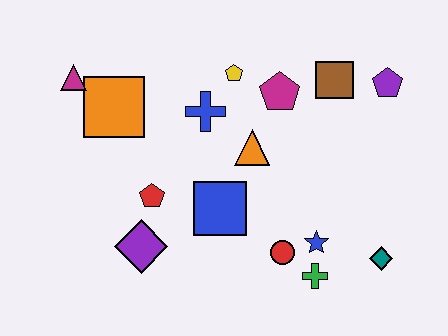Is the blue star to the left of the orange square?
No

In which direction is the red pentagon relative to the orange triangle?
The red pentagon is to the left of the orange triangle.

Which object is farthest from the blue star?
The magenta triangle is farthest from the blue star.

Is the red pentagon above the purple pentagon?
No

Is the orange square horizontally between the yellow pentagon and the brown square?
No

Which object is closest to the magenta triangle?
The orange square is closest to the magenta triangle.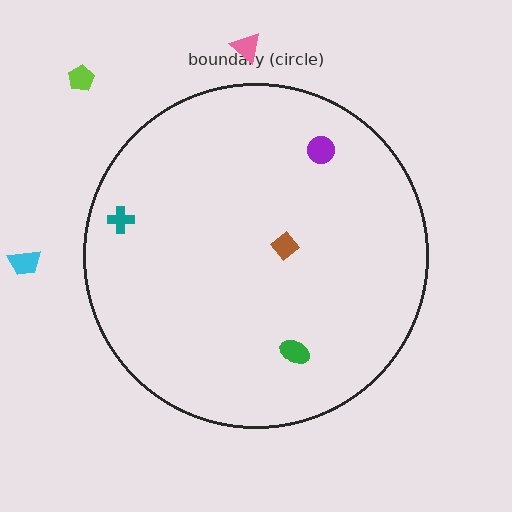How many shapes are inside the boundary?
4 inside, 3 outside.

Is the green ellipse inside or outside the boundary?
Inside.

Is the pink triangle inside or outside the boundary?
Outside.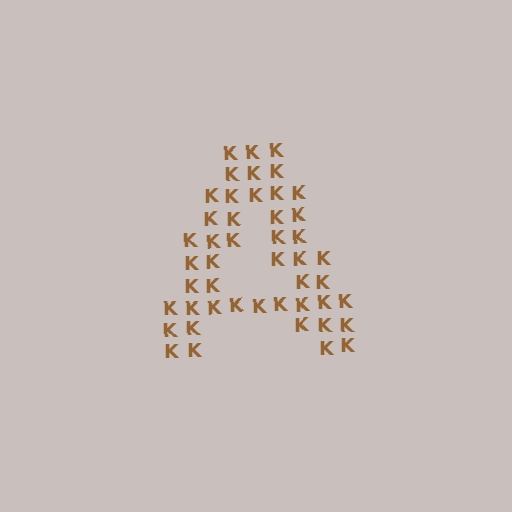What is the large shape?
The large shape is the letter A.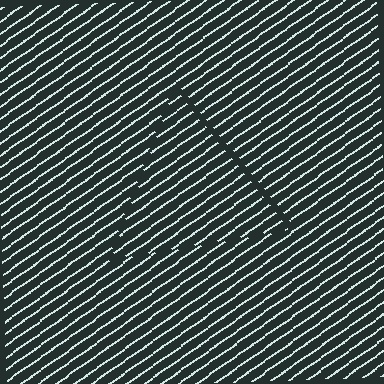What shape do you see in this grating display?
An illusory triangle. The interior of the shape contains the same grating, shifted by half a period — the contour is defined by the phase discontinuity where line-ends from the inner and outer gratings abut.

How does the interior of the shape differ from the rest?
The interior of the shape contains the same grating, shifted by half a period — the contour is defined by the phase discontinuity where line-ends from the inner and outer gratings abut.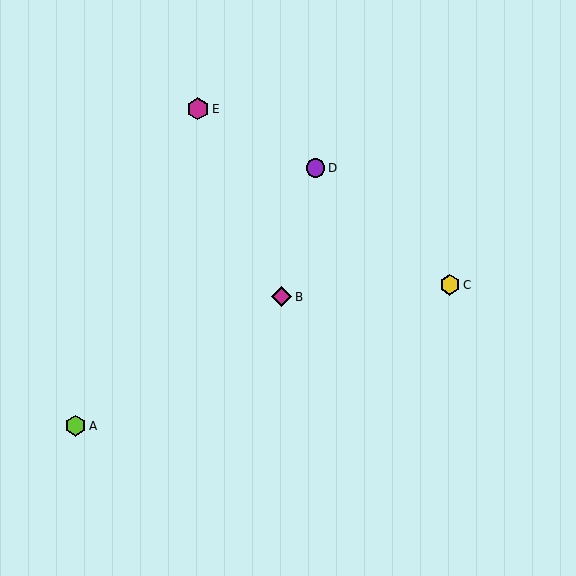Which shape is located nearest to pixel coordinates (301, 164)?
The purple circle (labeled D) at (315, 168) is nearest to that location.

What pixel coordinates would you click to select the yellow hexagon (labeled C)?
Click at (450, 285) to select the yellow hexagon C.